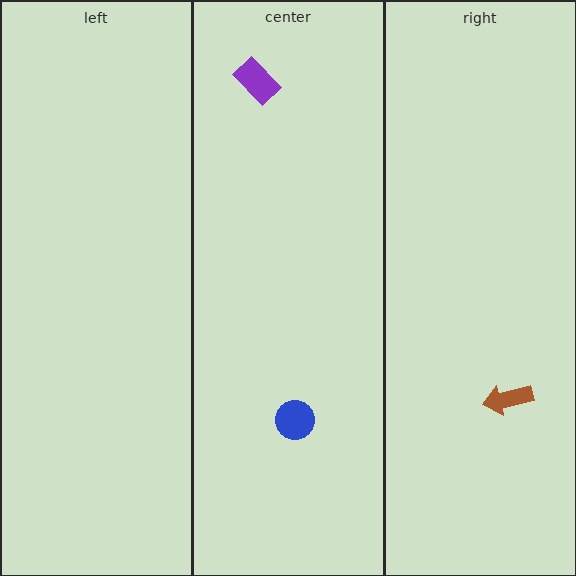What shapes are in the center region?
The purple rectangle, the blue circle.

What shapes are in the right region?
The brown arrow.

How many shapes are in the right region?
1.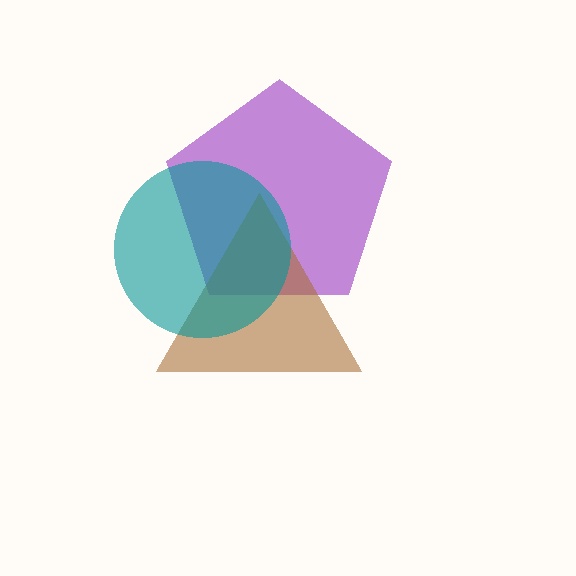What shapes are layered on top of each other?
The layered shapes are: a purple pentagon, a brown triangle, a teal circle.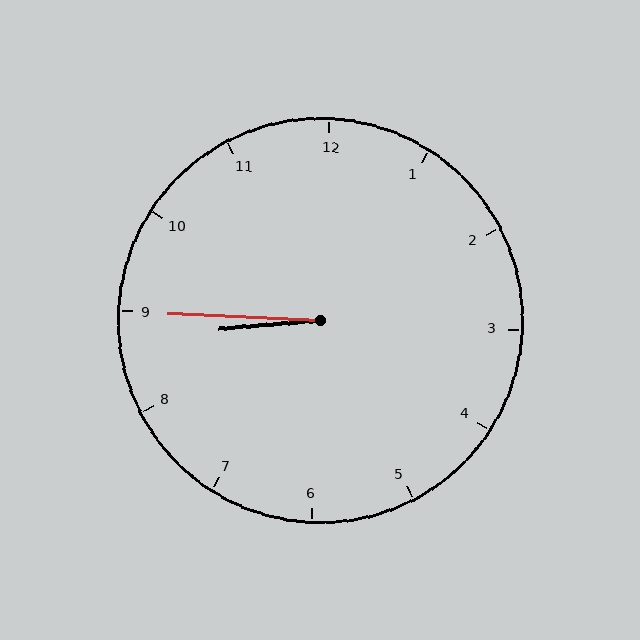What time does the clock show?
8:45.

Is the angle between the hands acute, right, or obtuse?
It is acute.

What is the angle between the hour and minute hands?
Approximately 8 degrees.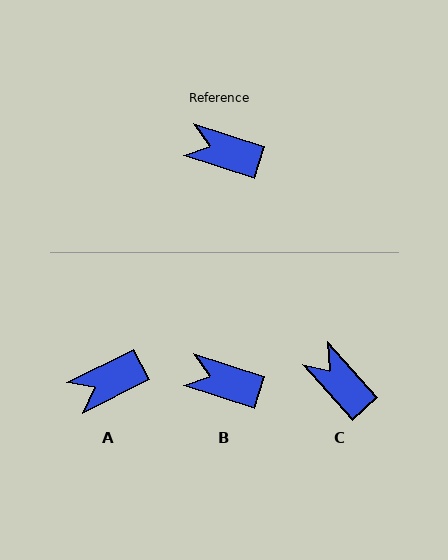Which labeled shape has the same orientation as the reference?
B.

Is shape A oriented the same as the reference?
No, it is off by about 44 degrees.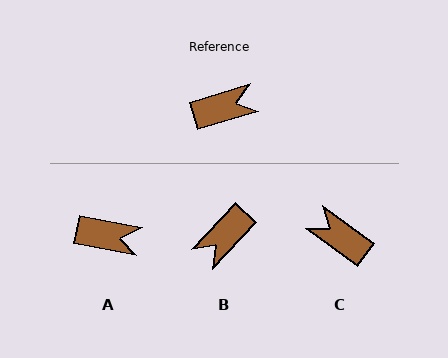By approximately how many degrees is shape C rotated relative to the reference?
Approximately 127 degrees counter-clockwise.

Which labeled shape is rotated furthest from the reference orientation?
B, about 149 degrees away.